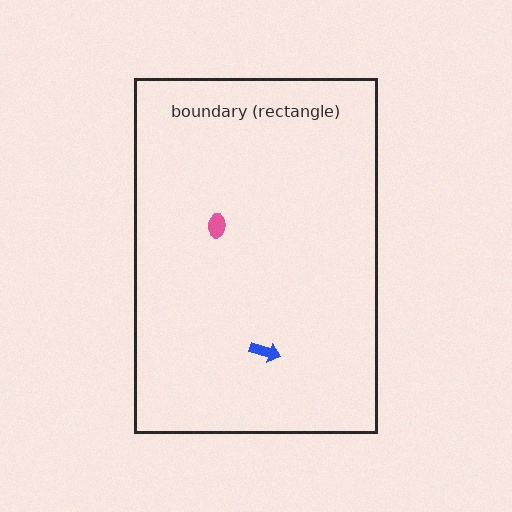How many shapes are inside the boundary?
2 inside, 0 outside.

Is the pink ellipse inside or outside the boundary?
Inside.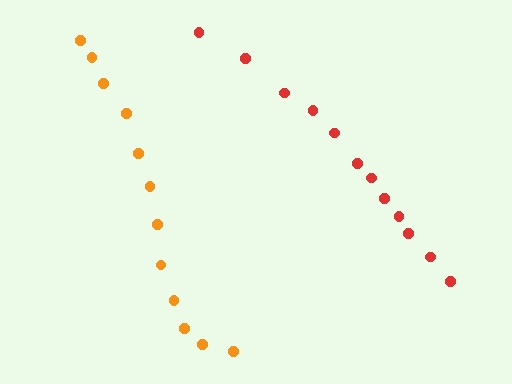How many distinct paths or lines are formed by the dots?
There are 2 distinct paths.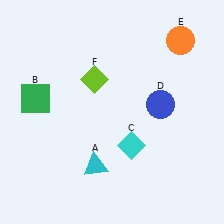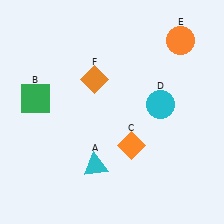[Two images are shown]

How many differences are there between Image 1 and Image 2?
There are 3 differences between the two images.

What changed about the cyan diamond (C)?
In Image 1, C is cyan. In Image 2, it changed to orange.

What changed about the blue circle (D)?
In Image 1, D is blue. In Image 2, it changed to cyan.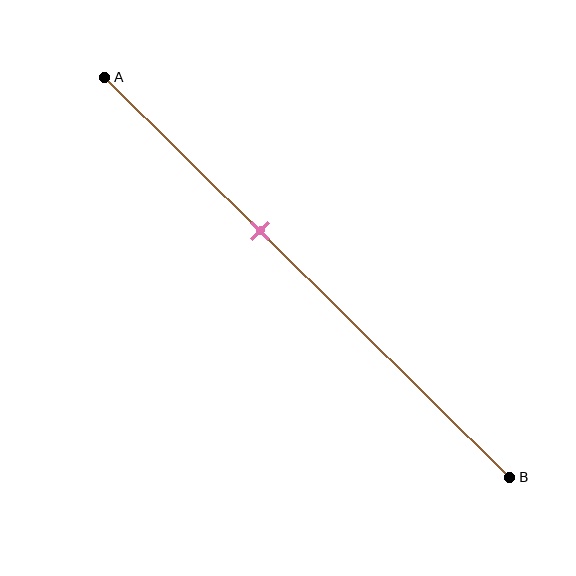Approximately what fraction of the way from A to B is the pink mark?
The pink mark is approximately 40% of the way from A to B.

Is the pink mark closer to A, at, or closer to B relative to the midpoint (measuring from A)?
The pink mark is closer to point A than the midpoint of segment AB.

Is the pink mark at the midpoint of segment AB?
No, the mark is at about 40% from A, not at the 50% midpoint.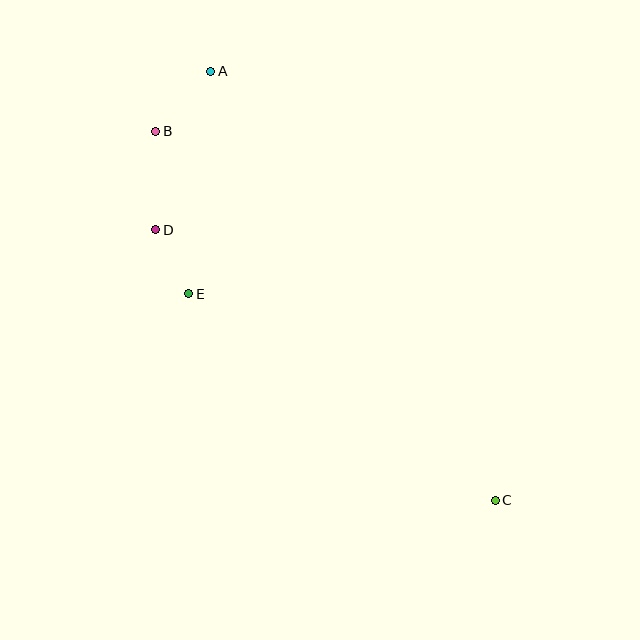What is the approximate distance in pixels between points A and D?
The distance between A and D is approximately 168 pixels.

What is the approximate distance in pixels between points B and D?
The distance between B and D is approximately 99 pixels.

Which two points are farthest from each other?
Points A and C are farthest from each other.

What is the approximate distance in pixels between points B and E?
The distance between B and E is approximately 166 pixels.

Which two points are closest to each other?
Points D and E are closest to each other.